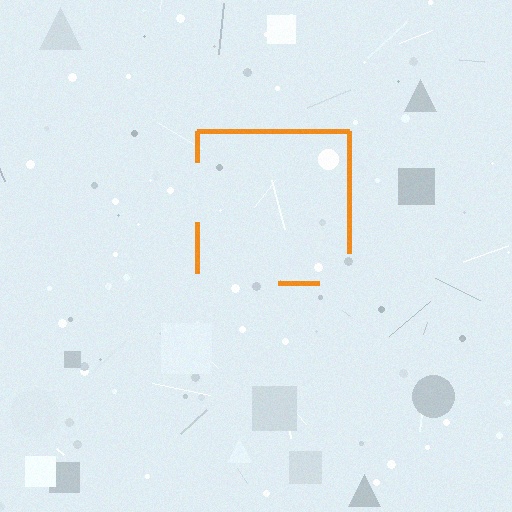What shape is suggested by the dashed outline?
The dashed outline suggests a square.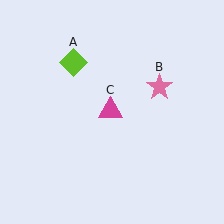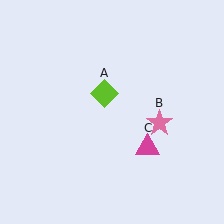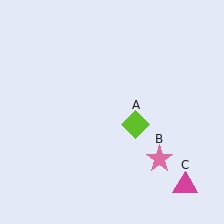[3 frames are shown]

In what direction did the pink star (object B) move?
The pink star (object B) moved down.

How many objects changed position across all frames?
3 objects changed position: lime diamond (object A), pink star (object B), magenta triangle (object C).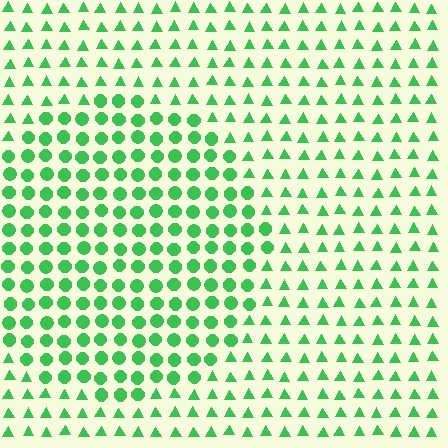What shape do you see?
I see a circle.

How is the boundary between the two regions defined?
The boundary is defined by a change in element shape: circles inside vs. triangles outside. All elements share the same color and spacing.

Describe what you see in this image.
The image is filled with small green elements arranged in a uniform grid. A circle-shaped region contains circles, while the surrounding area contains triangles. The boundary is defined purely by the change in element shape.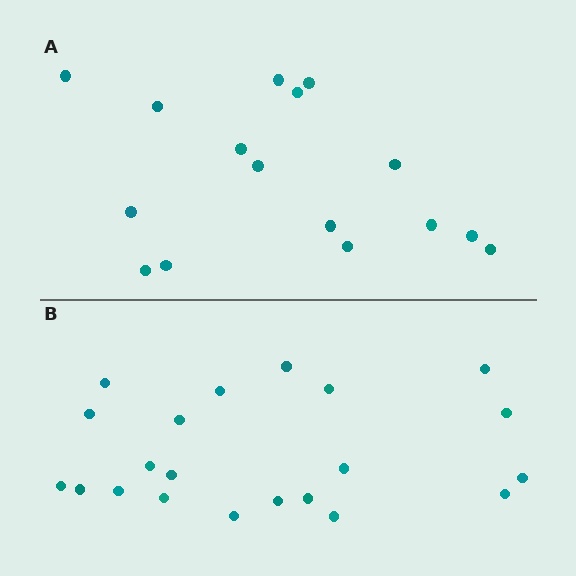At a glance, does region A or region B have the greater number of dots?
Region B (the bottom region) has more dots.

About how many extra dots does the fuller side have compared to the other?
Region B has about 5 more dots than region A.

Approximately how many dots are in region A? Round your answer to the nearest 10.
About 20 dots. (The exact count is 16, which rounds to 20.)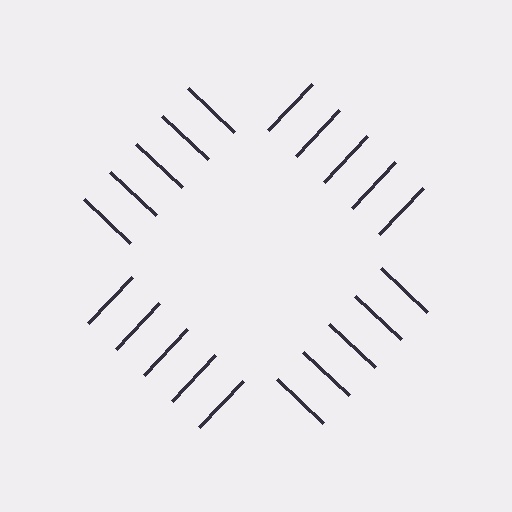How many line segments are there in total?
20 — 5 along each of the 4 edges.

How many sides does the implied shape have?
4 sides — the line-ends trace a square.